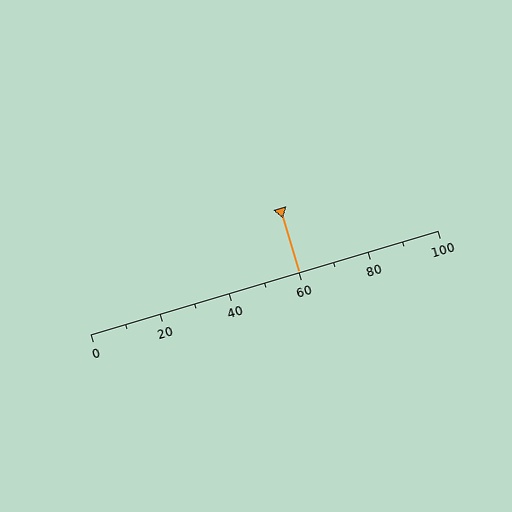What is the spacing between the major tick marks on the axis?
The major ticks are spaced 20 apart.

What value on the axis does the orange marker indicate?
The marker indicates approximately 60.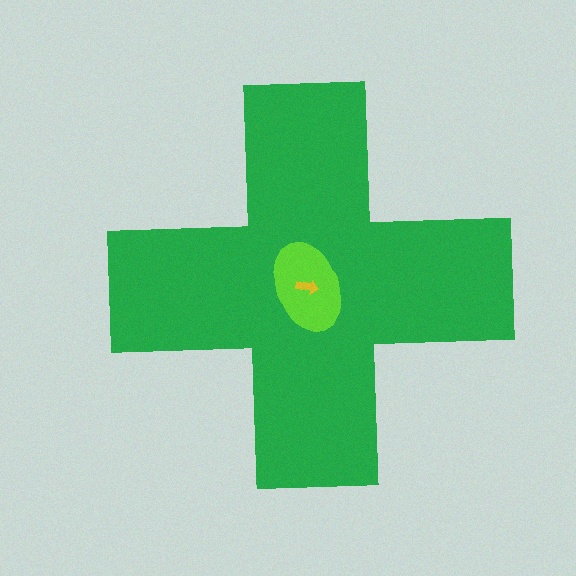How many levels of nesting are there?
3.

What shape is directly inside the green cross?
The lime ellipse.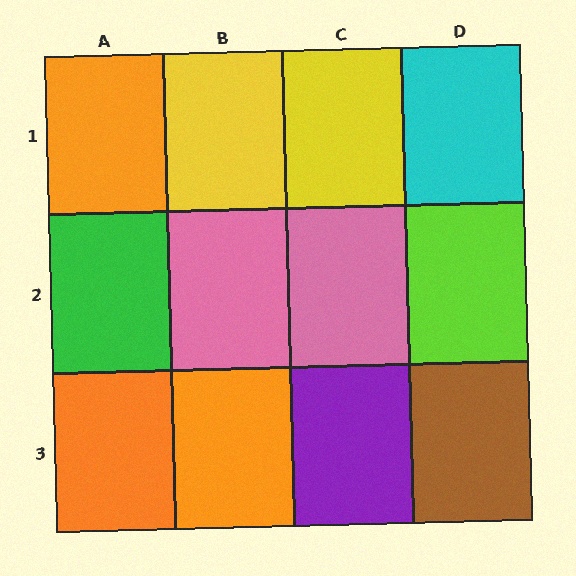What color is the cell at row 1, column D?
Cyan.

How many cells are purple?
1 cell is purple.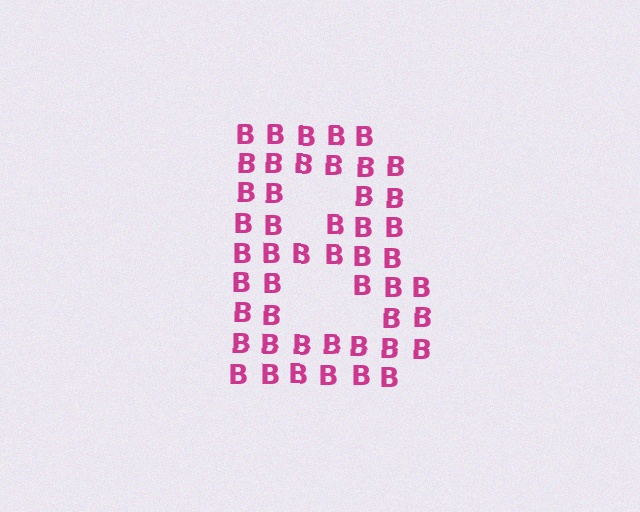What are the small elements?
The small elements are letter B's.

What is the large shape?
The large shape is the letter B.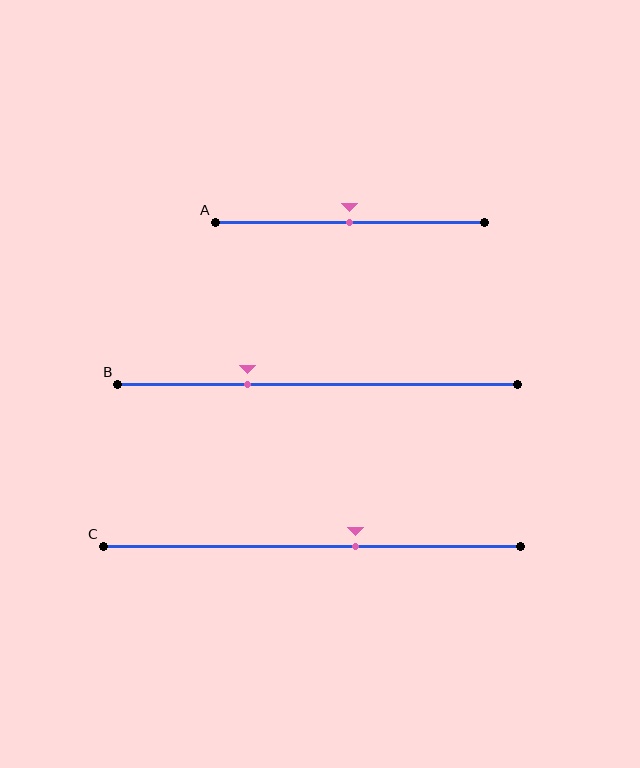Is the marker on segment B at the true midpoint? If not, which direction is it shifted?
No, the marker on segment B is shifted to the left by about 17% of the segment length.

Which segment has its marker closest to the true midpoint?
Segment A has its marker closest to the true midpoint.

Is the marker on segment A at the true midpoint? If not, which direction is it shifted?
Yes, the marker on segment A is at the true midpoint.